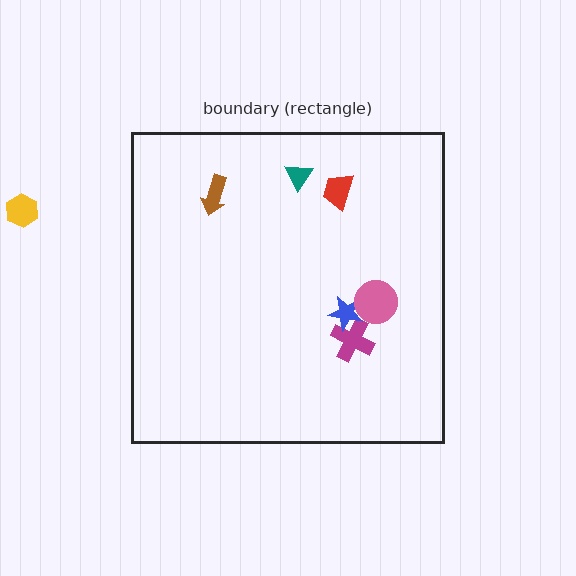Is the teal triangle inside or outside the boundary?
Inside.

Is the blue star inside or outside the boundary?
Inside.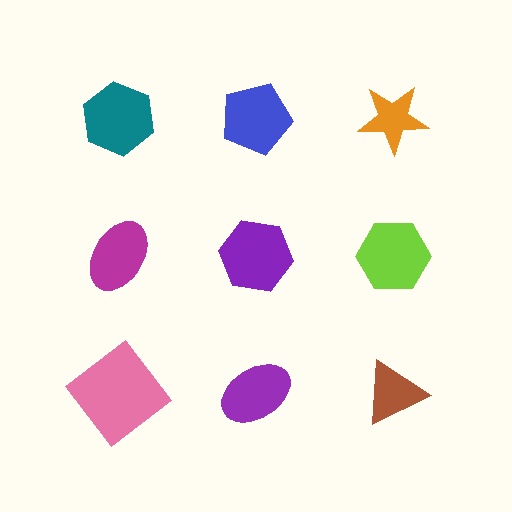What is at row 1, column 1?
A teal hexagon.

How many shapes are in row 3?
3 shapes.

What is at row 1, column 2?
A blue pentagon.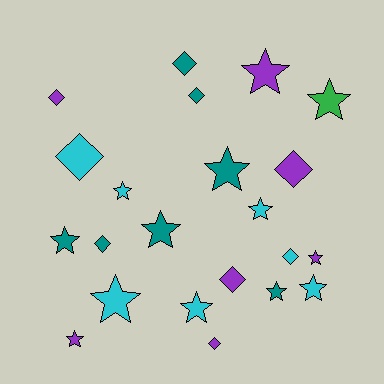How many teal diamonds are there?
There are 3 teal diamonds.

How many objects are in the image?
There are 22 objects.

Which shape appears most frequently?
Star, with 13 objects.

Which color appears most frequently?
Purple, with 7 objects.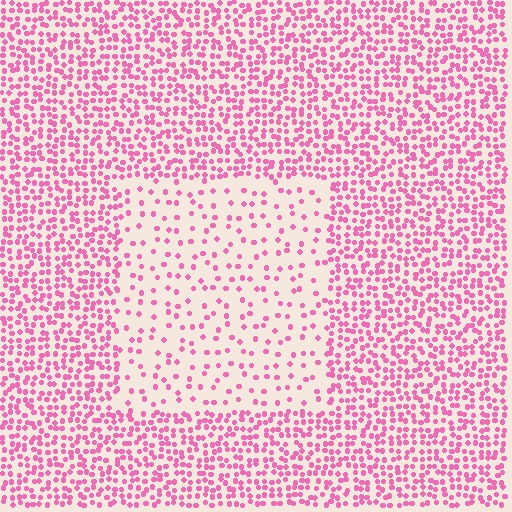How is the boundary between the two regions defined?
The boundary is defined by a change in element density (approximately 2.7x ratio). All elements are the same color, size, and shape.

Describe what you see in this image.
The image contains small pink elements arranged at two different densities. A rectangle-shaped region is visible where the elements are less densely packed than the surrounding area.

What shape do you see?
I see a rectangle.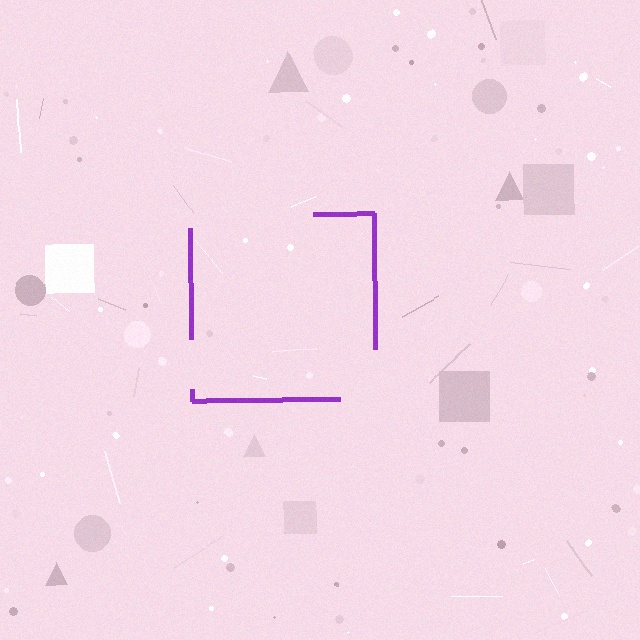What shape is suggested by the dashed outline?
The dashed outline suggests a square.